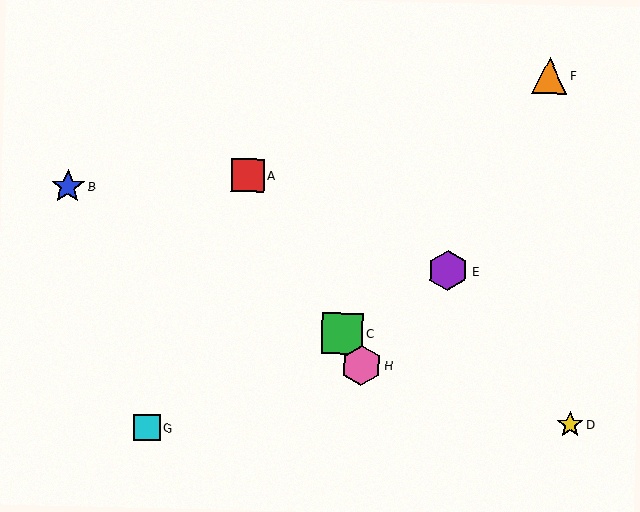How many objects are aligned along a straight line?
3 objects (A, C, H) are aligned along a straight line.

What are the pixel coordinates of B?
Object B is at (68, 187).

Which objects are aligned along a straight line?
Objects A, C, H are aligned along a straight line.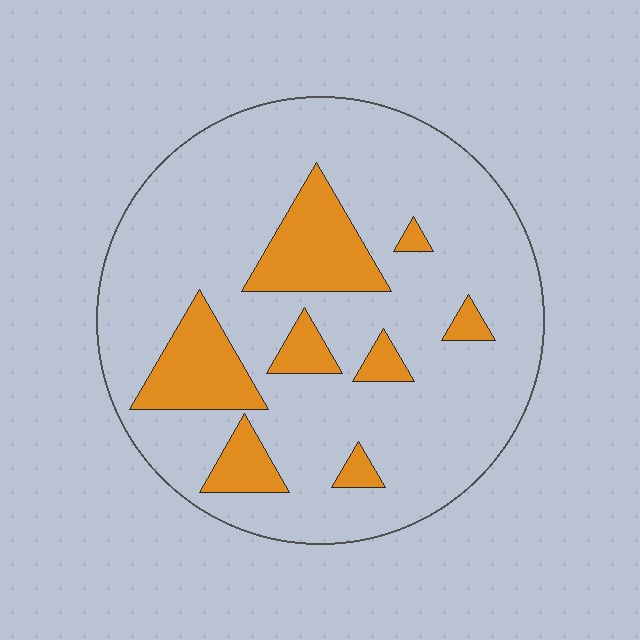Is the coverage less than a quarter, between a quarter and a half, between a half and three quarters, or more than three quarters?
Less than a quarter.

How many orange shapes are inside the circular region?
8.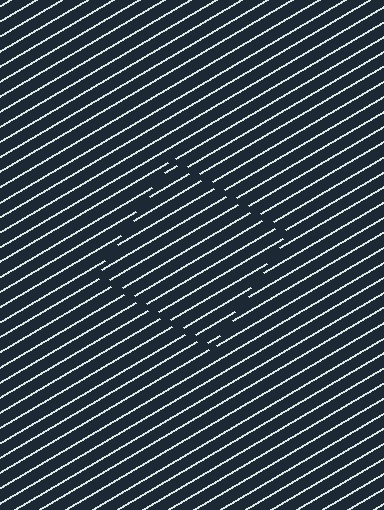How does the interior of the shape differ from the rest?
The interior of the shape contains the same grating, shifted by half a period — the contour is defined by the phase discontinuity where line-ends from the inner and outer gratings abut.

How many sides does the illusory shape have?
4 sides — the line-ends trace a square.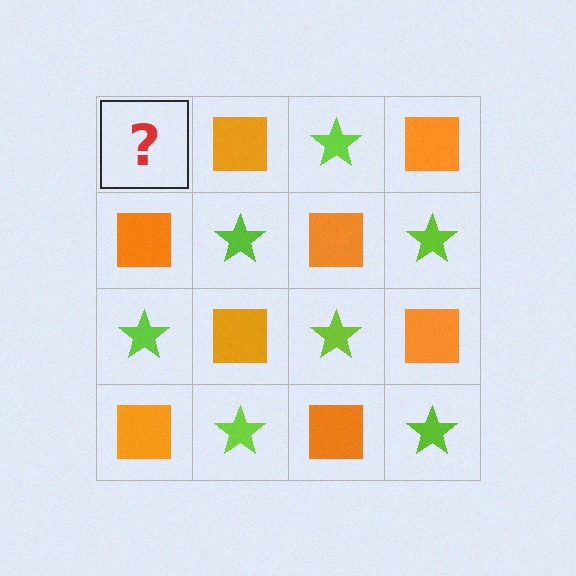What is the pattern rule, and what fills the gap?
The rule is that it alternates lime star and orange square in a checkerboard pattern. The gap should be filled with a lime star.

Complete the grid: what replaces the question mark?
The question mark should be replaced with a lime star.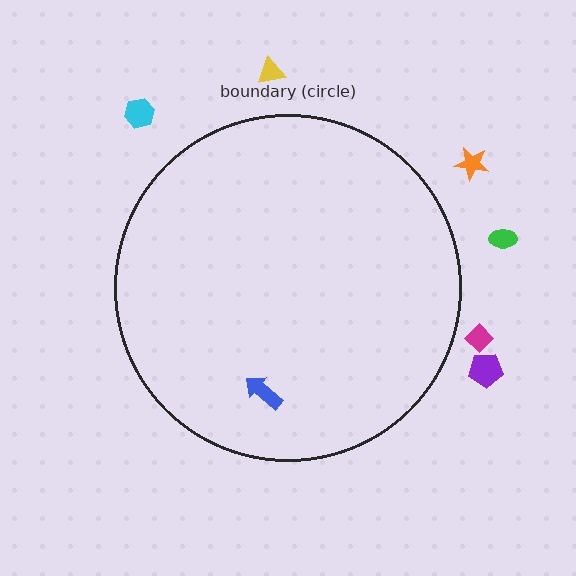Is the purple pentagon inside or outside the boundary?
Outside.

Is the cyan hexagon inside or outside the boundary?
Outside.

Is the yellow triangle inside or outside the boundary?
Outside.